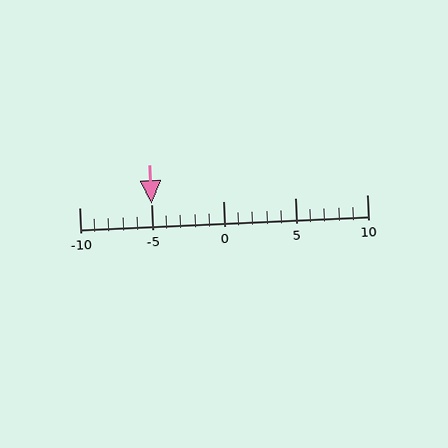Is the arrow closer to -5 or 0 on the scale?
The arrow is closer to -5.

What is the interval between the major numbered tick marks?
The major tick marks are spaced 5 units apart.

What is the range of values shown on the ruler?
The ruler shows values from -10 to 10.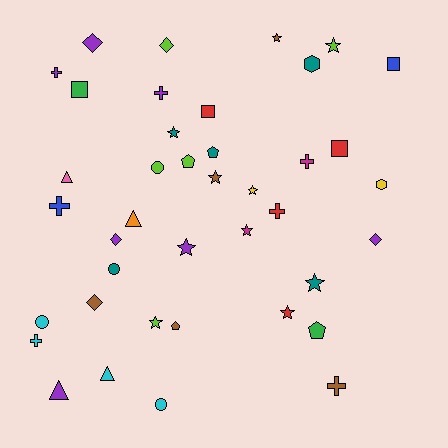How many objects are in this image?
There are 40 objects.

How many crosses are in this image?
There are 7 crosses.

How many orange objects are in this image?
There is 1 orange object.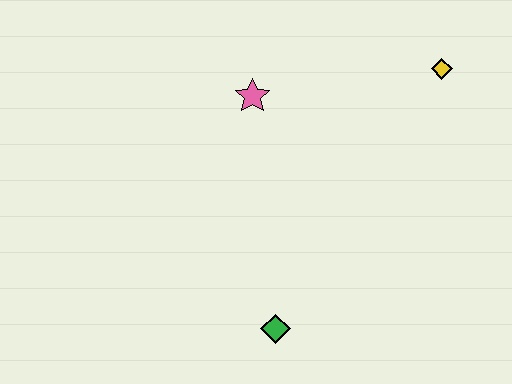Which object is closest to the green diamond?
The pink star is closest to the green diamond.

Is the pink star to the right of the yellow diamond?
No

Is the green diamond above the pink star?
No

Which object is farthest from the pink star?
The green diamond is farthest from the pink star.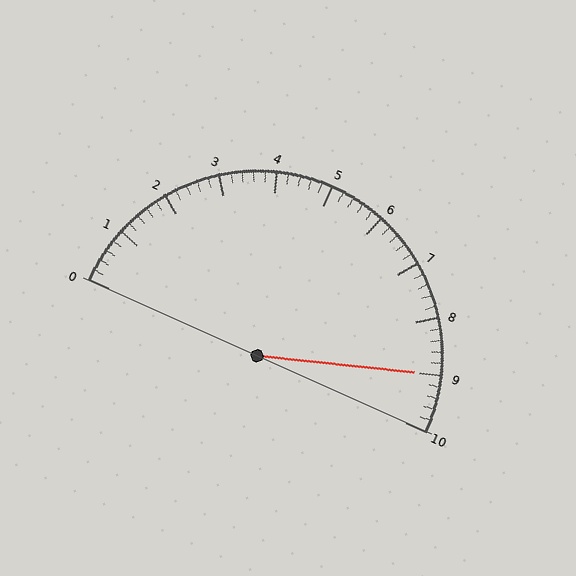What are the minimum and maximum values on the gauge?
The gauge ranges from 0 to 10.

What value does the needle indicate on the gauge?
The needle indicates approximately 9.0.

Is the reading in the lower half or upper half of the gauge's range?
The reading is in the upper half of the range (0 to 10).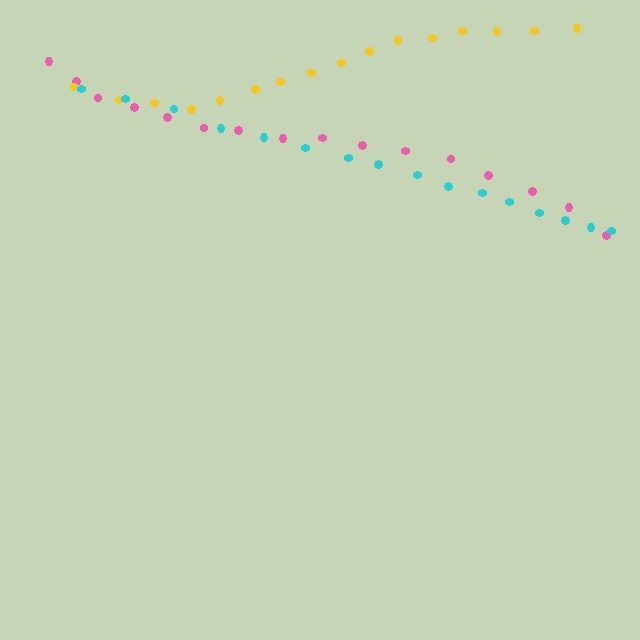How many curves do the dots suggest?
There are 3 distinct paths.